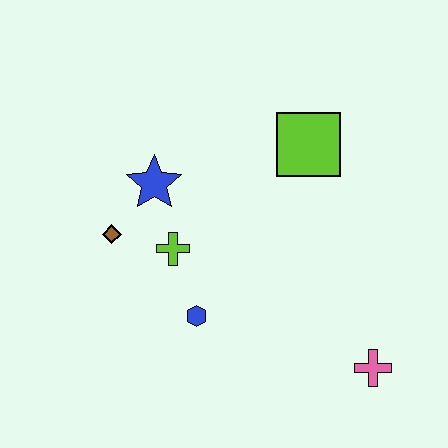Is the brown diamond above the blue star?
No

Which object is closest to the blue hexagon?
The lime cross is closest to the blue hexagon.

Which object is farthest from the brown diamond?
The pink cross is farthest from the brown diamond.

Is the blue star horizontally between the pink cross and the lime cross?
No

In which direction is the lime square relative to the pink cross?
The lime square is above the pink cross.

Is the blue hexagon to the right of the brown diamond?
Yes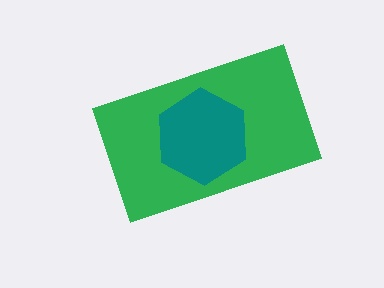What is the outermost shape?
The green rectangle.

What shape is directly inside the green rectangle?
The teal hexagon.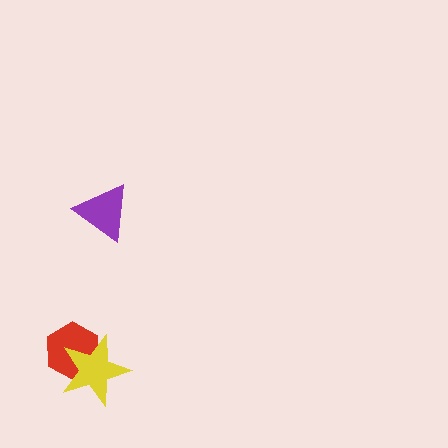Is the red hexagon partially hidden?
Yes, it is partially covered by another shape.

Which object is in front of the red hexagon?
The yellow star is in front of the red hexagon.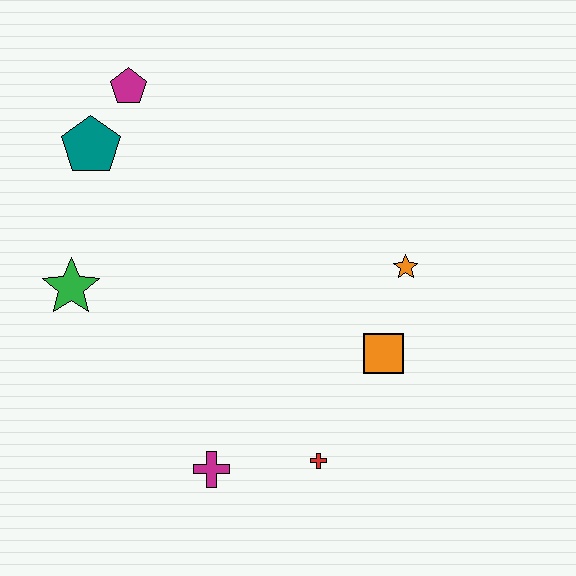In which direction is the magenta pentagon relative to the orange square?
The magenta pentagon is above the orange square.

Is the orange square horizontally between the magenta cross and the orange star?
Yes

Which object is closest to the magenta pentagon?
The teal pentagon is closest to the magenta pentagon.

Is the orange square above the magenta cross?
Yes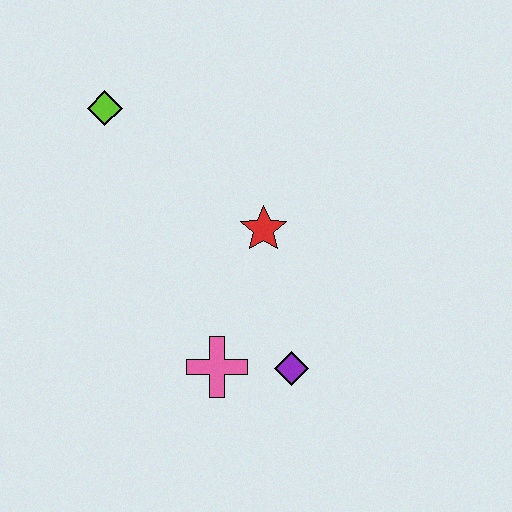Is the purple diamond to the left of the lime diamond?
No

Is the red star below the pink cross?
No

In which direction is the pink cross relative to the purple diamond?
The pink cross is to the left of the purple diamond.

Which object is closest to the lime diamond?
The red star is closest to the lime diamond.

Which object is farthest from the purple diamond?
The lime diamond is farthest from the purple diamond.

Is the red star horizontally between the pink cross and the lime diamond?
No